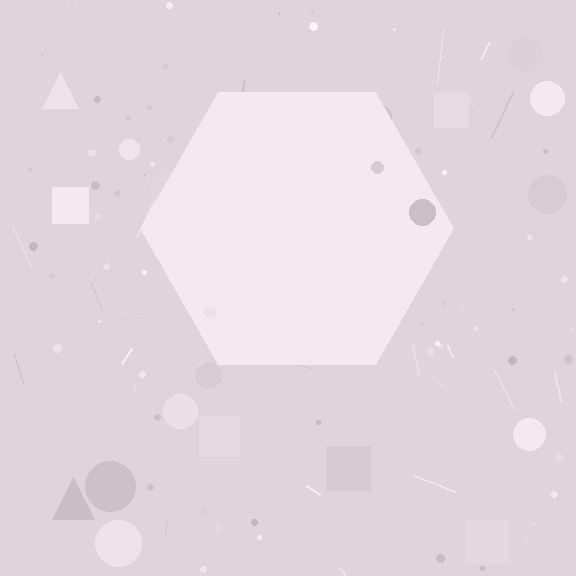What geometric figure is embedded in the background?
A hexagon is embedded in the background.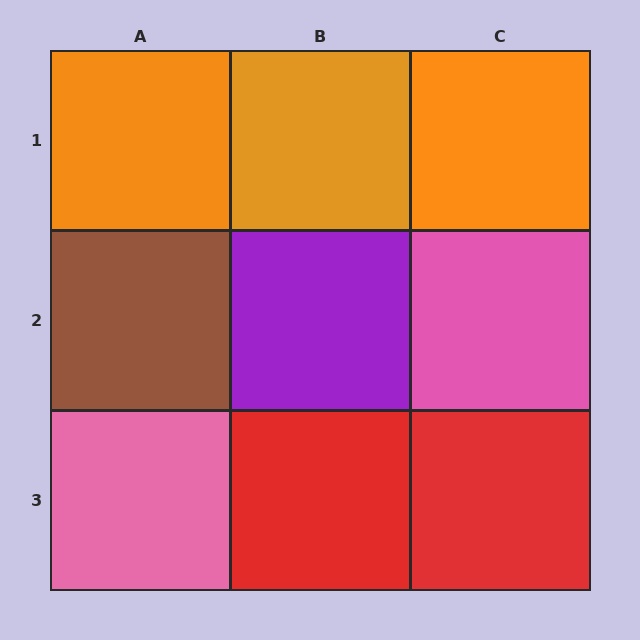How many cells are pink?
2 cells are pink.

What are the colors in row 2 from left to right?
Brown, purple, pink.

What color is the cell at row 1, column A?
Orange.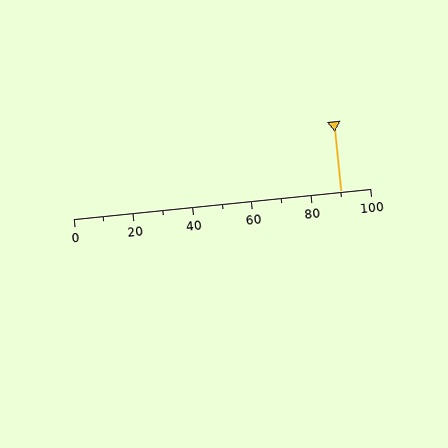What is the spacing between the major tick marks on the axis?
The major ticks are spaced 20 apart.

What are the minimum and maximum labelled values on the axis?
The axis runs from 0 to 100.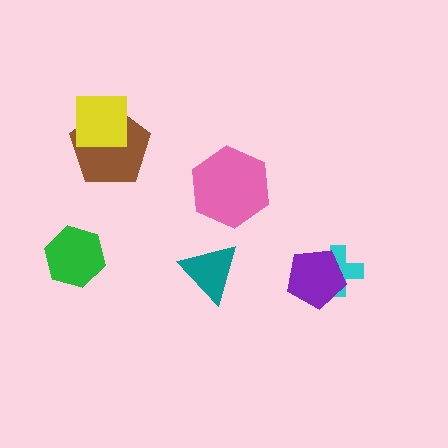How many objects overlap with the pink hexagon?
0 objects overlap with the pink hexagon.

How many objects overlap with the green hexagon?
0 objects overlap with the green hexagon.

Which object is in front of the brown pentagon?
The yellow square is in front of the brown pentagon.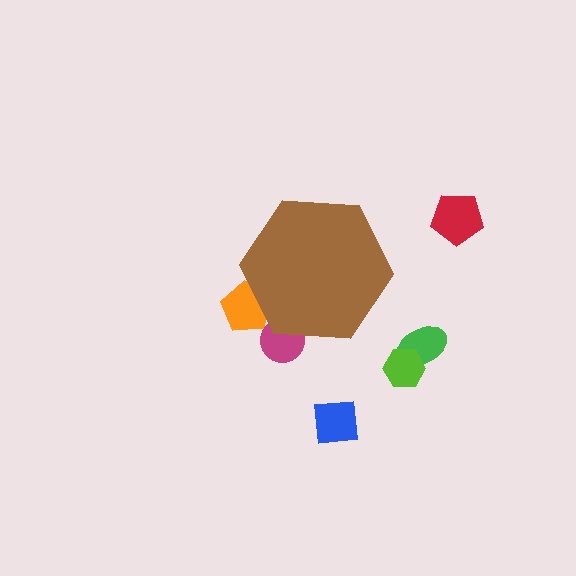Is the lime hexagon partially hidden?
No, the lime hexagon is fully visible.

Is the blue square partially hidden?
No, the blue square is fully visible.